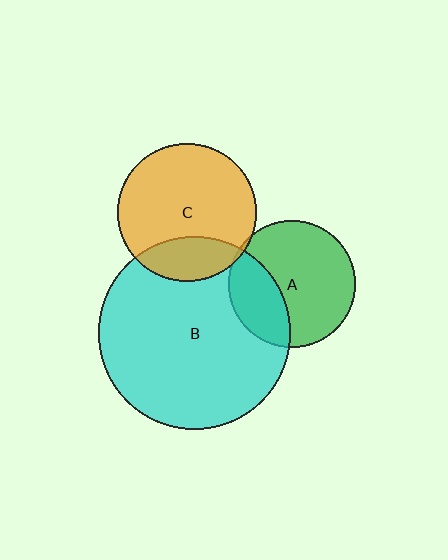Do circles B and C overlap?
Yes.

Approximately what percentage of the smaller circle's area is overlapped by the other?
Approximately 20%.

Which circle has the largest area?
Circle B (cyan).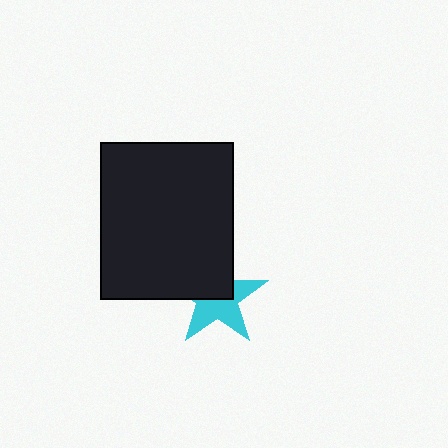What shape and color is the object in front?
The object in front is a black rectangle.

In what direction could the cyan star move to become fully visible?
The cyan star could move toward the lower-right. That would shift it out from behind the black rectangle entirely.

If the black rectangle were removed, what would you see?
You would see the complete cyan star.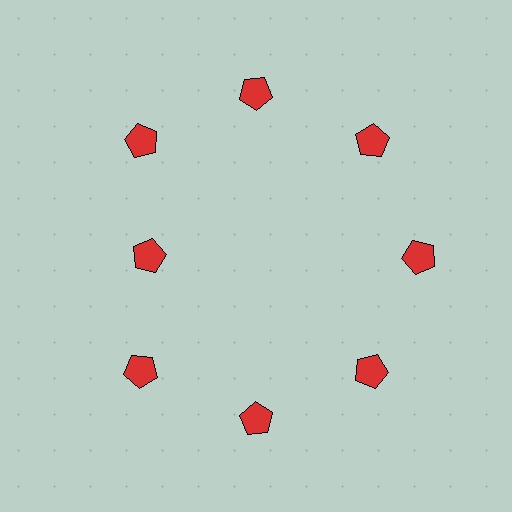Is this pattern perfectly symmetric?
No. The 8 red pentagons are arranged in a ring, but one element near the 9 o'clock position is pulled inward toward the center, breaking the 8-fold rotational symmetry.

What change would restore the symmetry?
The symmetry would be restored by moving it outward, back onto the ring so that all 8 pentagons sit at equal angles and equal distance from the center.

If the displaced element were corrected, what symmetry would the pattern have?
It would have 8-fold rotational symmetry — the pattern would map onto itself every 45 degrees.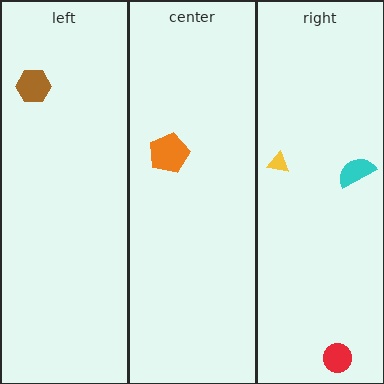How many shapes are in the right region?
3.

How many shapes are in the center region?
1.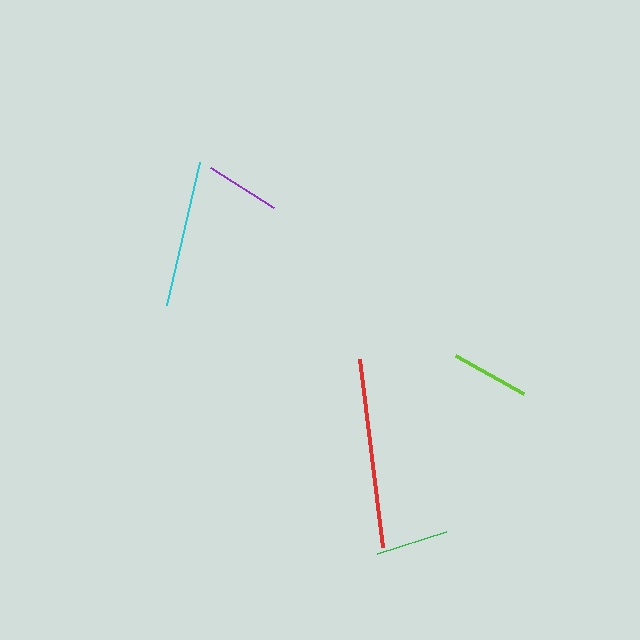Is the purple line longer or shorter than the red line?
The red line is longer than the purple line.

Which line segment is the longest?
The red line is the longest at approximately 189 pixels.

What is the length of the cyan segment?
The cyan segment is approximately 146 pixels long.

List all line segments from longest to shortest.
From longest to shortest: red, cyan, lime, purple, green.